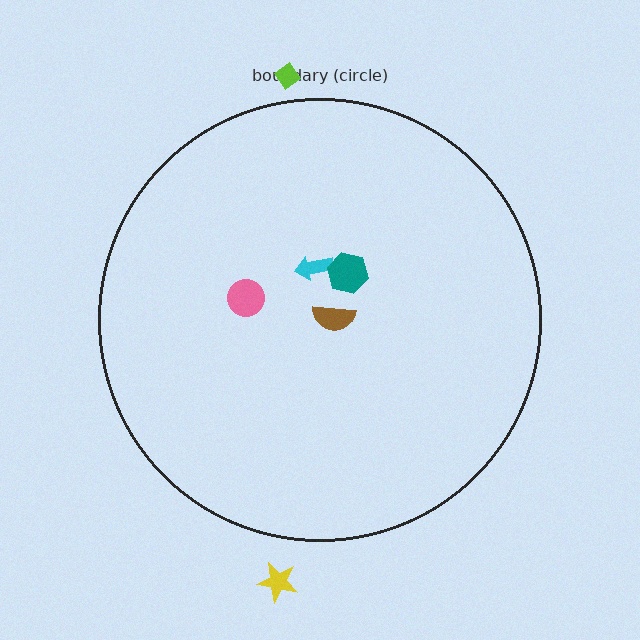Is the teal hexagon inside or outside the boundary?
Inside.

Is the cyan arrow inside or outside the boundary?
Inside.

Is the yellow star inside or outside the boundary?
Outside.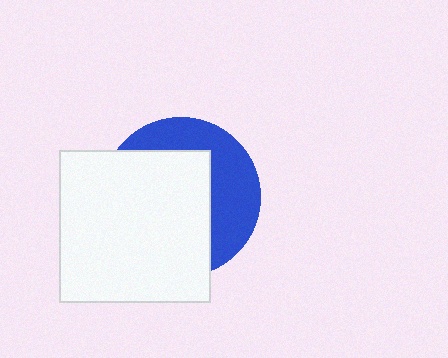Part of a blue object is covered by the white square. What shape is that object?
It is a circle.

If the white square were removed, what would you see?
You would see the complete blue circle.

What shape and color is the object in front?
The object in front is a white square.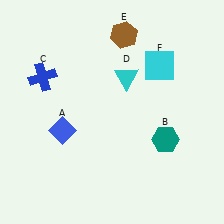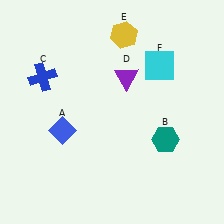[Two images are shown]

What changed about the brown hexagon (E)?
In Image 1, E is brown. In Image 2, it changed to yellow.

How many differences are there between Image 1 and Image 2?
There are 2 differences between the two images.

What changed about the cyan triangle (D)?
In Image 1, D is cyan. In Image 2, it changed to purple.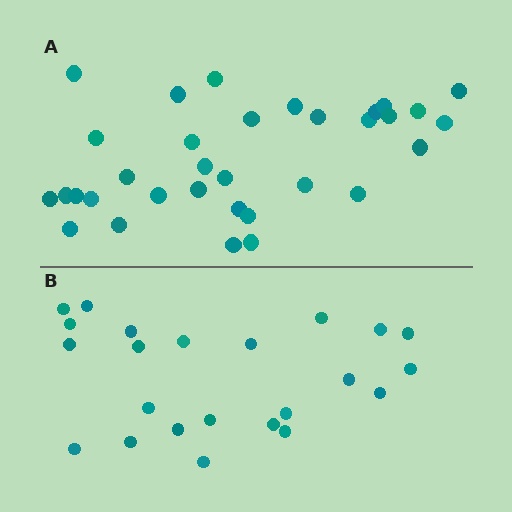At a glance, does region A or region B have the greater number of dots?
Region A (the top region) has more dots.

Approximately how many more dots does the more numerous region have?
Region A has roughly 10 or so more dots than region B.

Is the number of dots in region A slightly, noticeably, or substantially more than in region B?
Region A has noticeably more, but not dramatically so. The ratio is roughly 1.4 to 1.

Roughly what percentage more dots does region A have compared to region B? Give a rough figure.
About 45% more.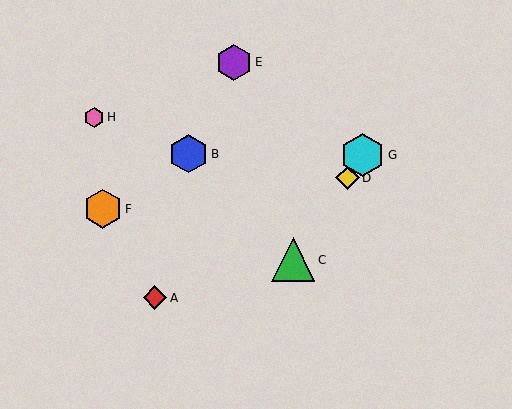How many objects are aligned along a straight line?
3 objects (C, D, G) are aligned along a straight line.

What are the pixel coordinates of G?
Object G is at (363, 155).